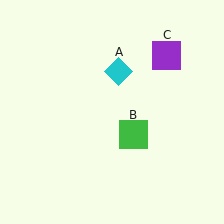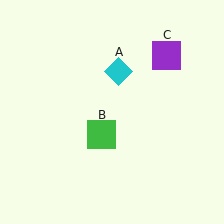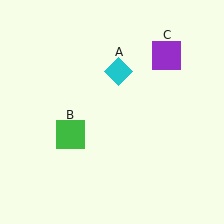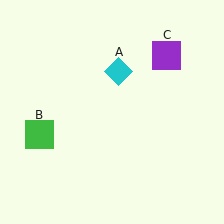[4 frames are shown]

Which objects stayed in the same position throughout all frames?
Cyan diamond (object A) and purple square (object C) remained stationary.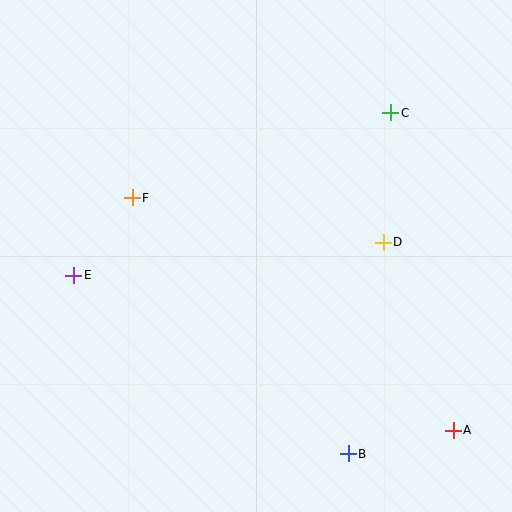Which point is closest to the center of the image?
Point D at (383, 242) is closest to the center.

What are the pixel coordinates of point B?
Point B is at (348, 454).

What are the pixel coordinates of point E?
Point E is at (74, 275).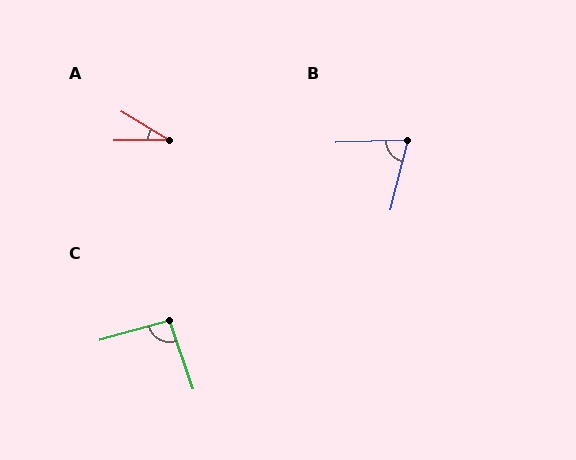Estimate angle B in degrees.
Approximately 74 degrees.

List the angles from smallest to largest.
A (32°), B (74°), C (93°).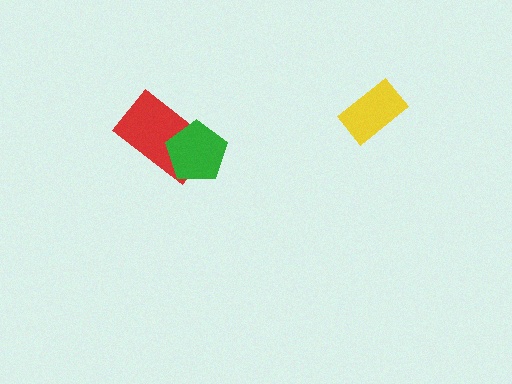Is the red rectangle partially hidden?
Yes, it is partially covered by another shape.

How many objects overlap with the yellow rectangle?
0 objects overlap with the yellow rectangle.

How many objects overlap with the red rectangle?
1 object overlaps with the red rectangle.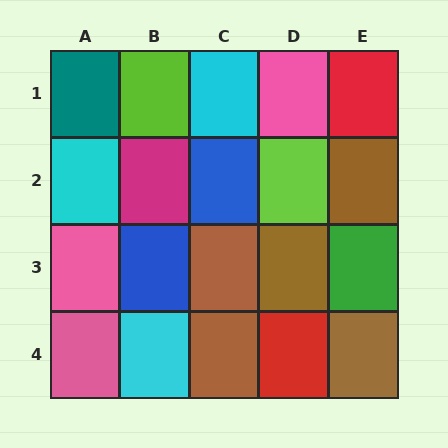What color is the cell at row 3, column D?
Brown.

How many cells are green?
1 cell is green.